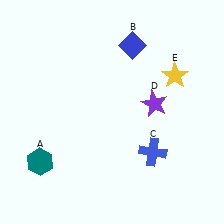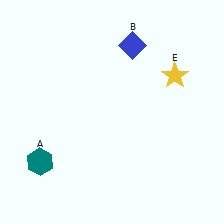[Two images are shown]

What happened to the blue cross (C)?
The blue cross (C) was removed in Image 2. It was in the bottom-right area of Image 1.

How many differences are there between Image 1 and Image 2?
There are 2 differences between the two images.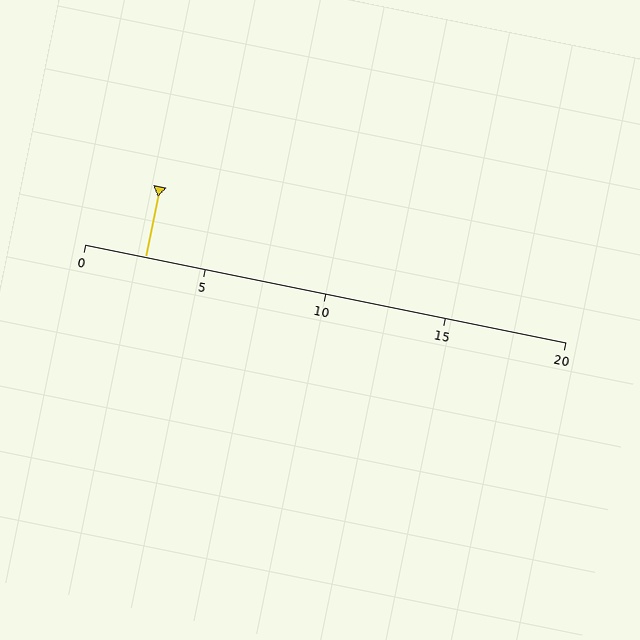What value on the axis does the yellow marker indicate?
The marker indicates approximately 2.5.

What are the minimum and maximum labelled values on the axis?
The axis runs from 0 to 20.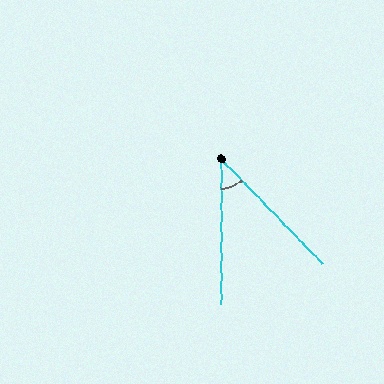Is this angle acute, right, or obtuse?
It is acute.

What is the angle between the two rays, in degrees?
Approximately 45 degrees.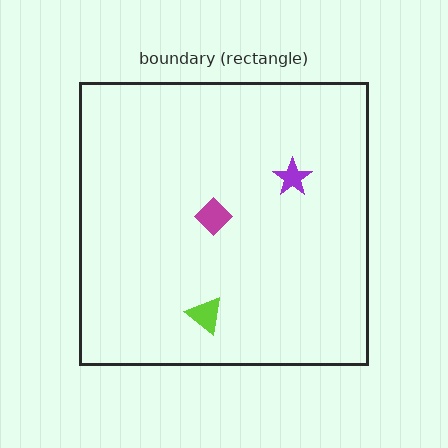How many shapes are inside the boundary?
3 inside, 0 outside.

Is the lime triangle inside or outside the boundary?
Inside.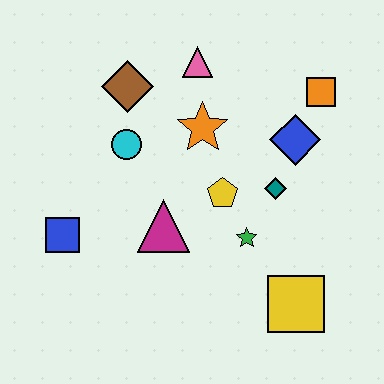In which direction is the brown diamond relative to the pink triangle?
The brown diamond is to the left of the pink triangle.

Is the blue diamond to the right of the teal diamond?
Yes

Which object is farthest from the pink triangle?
The yellow square is farthest from the pink triangle.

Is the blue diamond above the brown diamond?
No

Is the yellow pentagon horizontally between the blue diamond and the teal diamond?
No